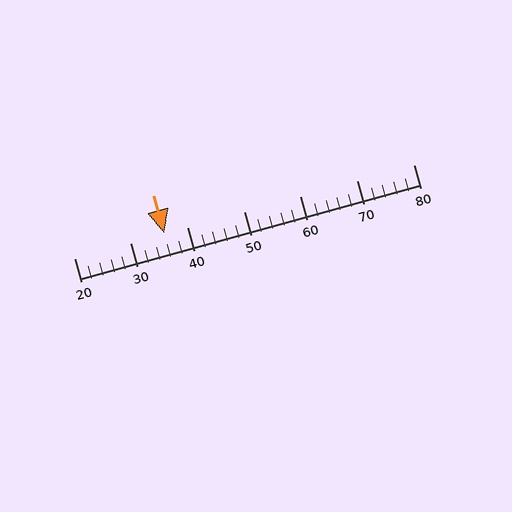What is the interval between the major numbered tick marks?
The major tick marks are spaced 10 units apart.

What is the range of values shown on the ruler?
The ruler shows values from 20 to 80.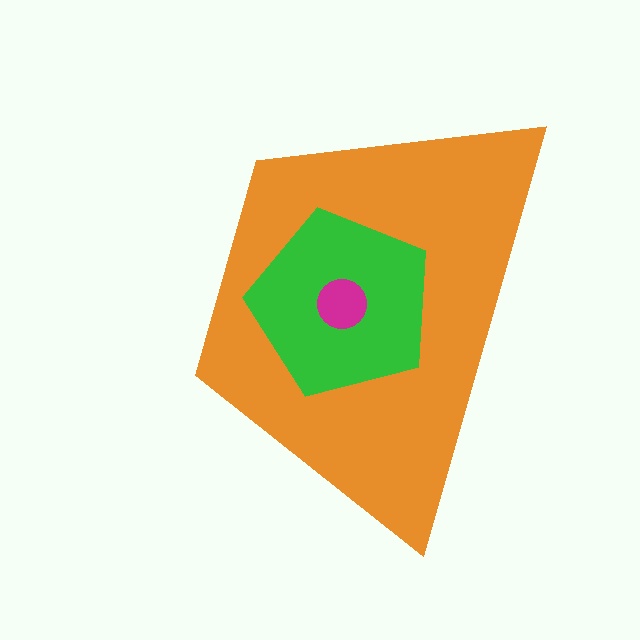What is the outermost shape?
The orange trapezoid.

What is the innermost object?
The magenta circle.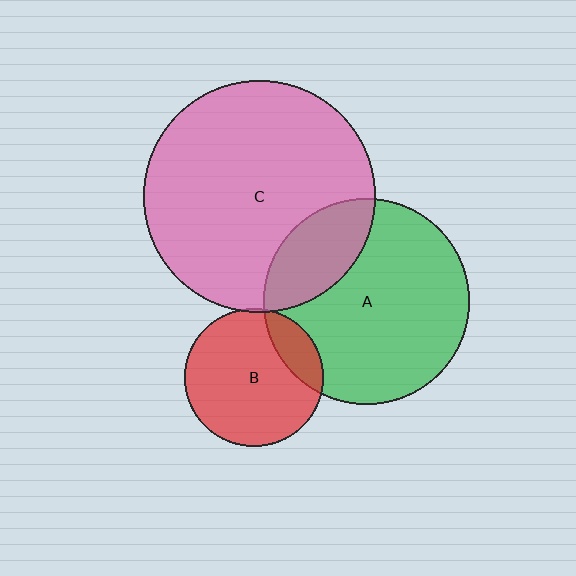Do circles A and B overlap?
Yes.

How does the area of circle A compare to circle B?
Approximately 2.2 times.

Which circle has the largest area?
Circle C (pink).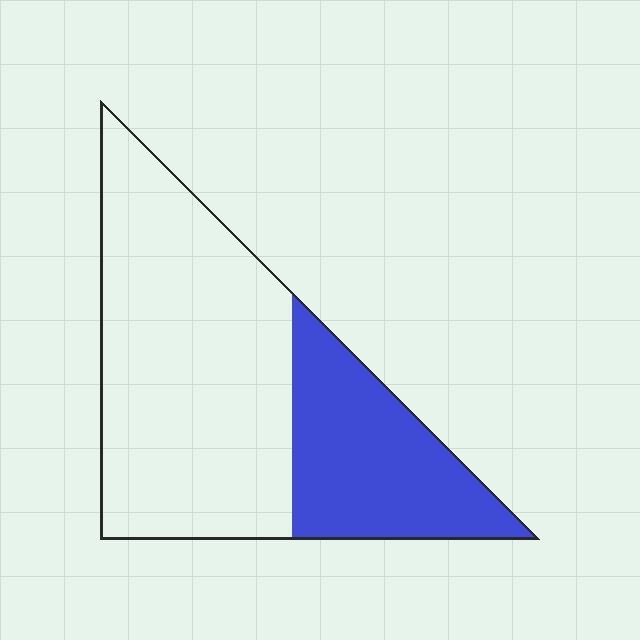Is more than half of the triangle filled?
No.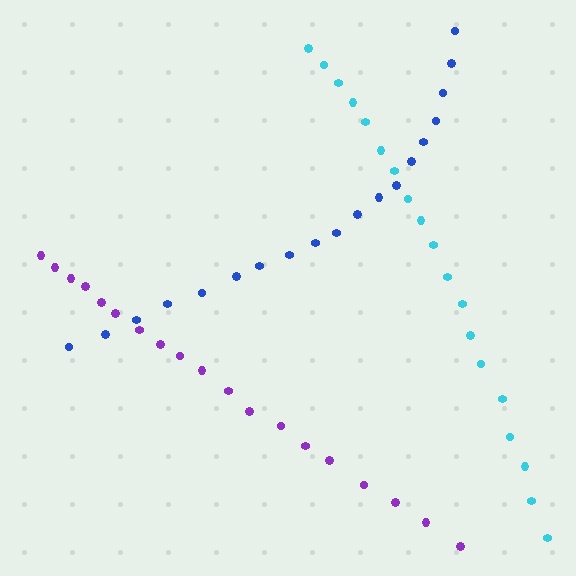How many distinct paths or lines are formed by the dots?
There are 3 distinct paths.